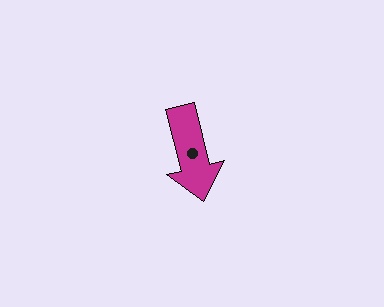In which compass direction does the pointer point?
South.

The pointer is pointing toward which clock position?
Roughly 6 o'clock.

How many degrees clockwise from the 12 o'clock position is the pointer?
Approximately 166 degrees.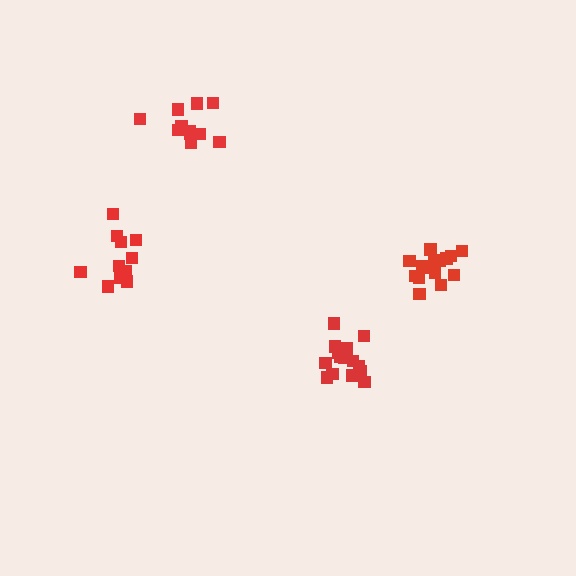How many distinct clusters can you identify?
There are 4 distinct clusters.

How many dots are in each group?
Group 1: 15 dots, Group 2: 15 dots, Group 3: 11 dots, Group 4: 11 dots (52 total).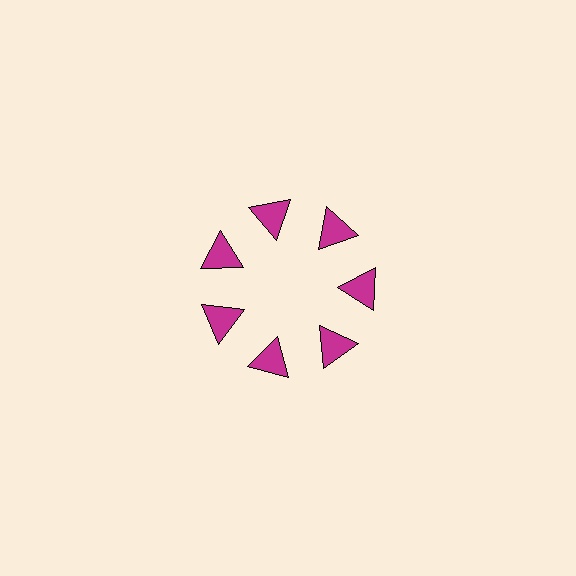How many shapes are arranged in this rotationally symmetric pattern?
There are 7 shapes, arranged in 7 groups of 1.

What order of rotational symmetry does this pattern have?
This pattern has 7-fold rotational symmetry.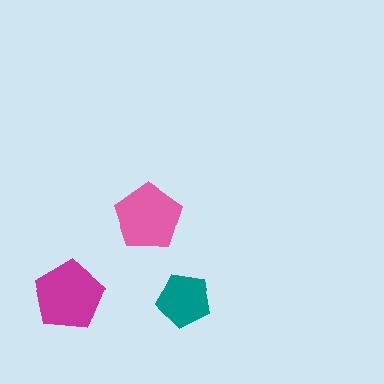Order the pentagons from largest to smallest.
the magenta one, the pink one, the teal one.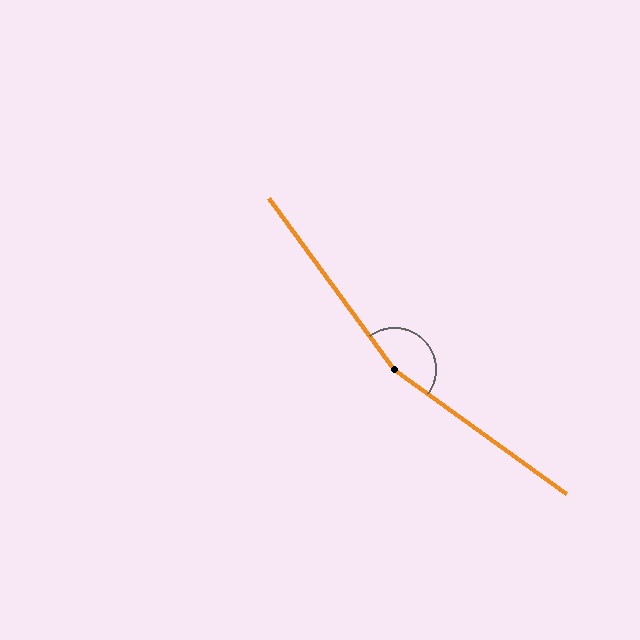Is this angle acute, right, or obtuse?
It is obtuse.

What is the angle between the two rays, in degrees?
Approximately 162 degrees.